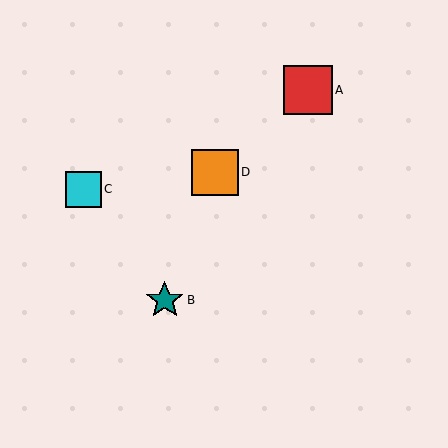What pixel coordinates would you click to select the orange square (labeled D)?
Click at (215, 172) to select the orange square D.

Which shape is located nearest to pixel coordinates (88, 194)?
The cyan square (labeled C) at (83, 189) is nearest to that location.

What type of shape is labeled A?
Shape A is a red square.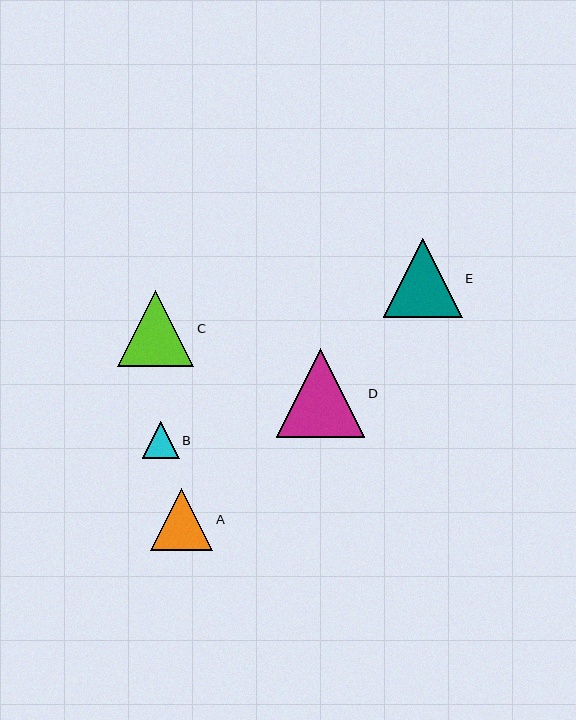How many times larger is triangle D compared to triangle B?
Triangle D is approximately 2.4 times the size of triangle B.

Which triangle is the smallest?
Triangle B is the smallest with a size of approximately 37 pixels.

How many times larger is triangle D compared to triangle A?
Triangle D is approximately 1.4 times the size of triangle A.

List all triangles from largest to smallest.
From largest to smallest: D, E, C, A, B.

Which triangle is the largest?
Triangle D is the largest with a size of approximately 89 pixels.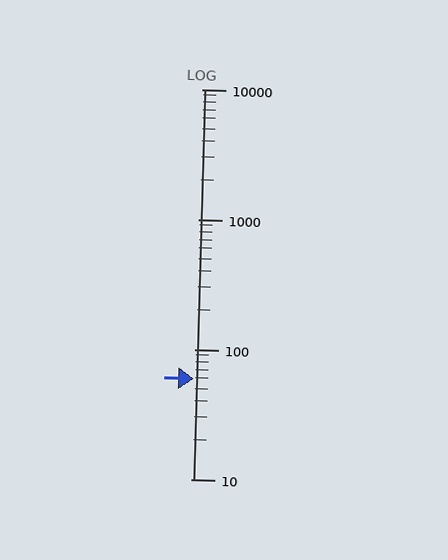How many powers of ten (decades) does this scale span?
The scale spans 3 decades, from 10 to 10000.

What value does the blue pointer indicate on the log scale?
The pointer indicates approximately 59.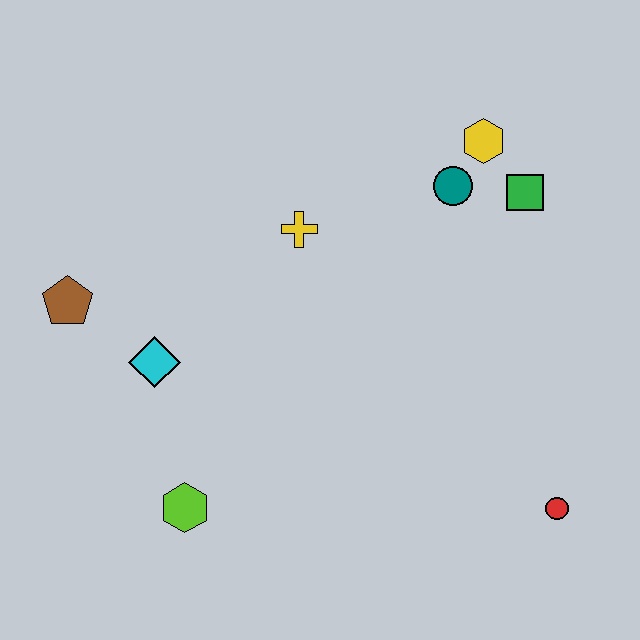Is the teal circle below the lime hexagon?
No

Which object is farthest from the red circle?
The brown pentagon is farthest from the red circle.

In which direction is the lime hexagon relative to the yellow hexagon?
The lime hexagon is below the yellow hexagon.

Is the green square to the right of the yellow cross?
Yes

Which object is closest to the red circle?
The green square is closest to the red circle.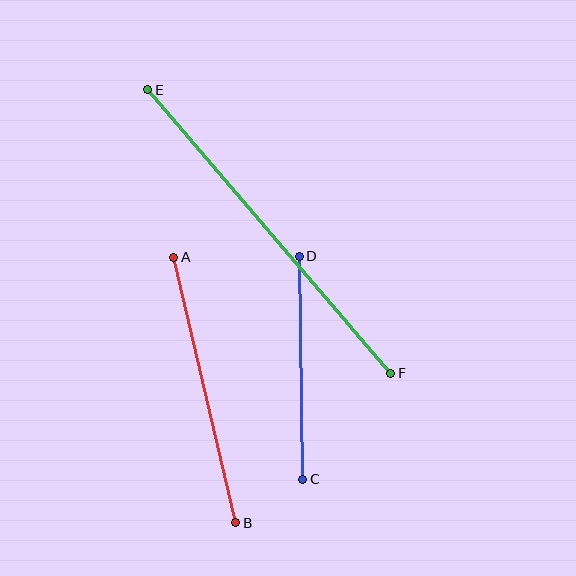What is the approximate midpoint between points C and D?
The midpoint is at approximately (301, 368) pixels.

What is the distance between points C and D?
The distance is approximately 223 pixels.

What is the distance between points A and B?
The distance is approximately 273 pixels.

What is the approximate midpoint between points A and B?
The midpoint is at approximately (205, 390) pixels.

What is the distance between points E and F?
The distance is approximately 373 pixels.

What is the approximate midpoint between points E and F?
The midpoint is at approximately (269, 232) pixels.